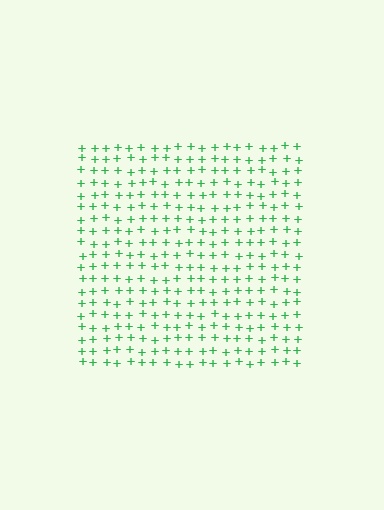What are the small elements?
The small elements are plus signs.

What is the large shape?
The large shape is a square.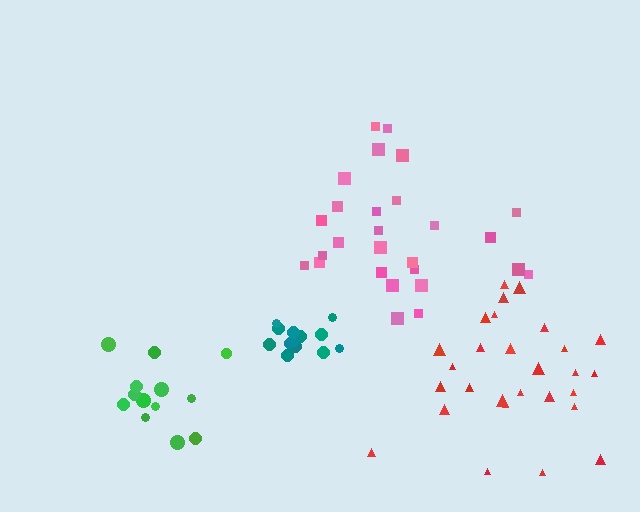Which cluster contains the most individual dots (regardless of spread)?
Red (28).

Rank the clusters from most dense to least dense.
teal, green, red, pink.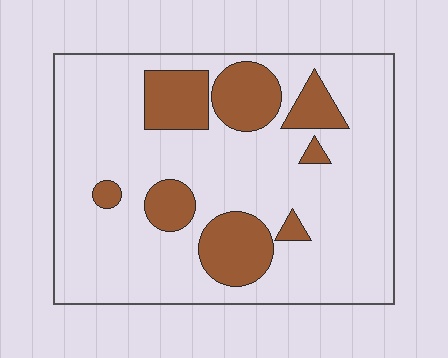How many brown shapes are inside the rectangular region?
8.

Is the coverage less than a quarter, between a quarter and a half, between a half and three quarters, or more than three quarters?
Less than a quarter.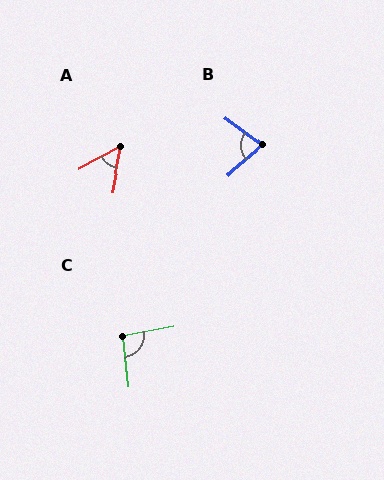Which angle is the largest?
C, at approximately 95 degrees.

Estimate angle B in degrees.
Approximately 77 degrees.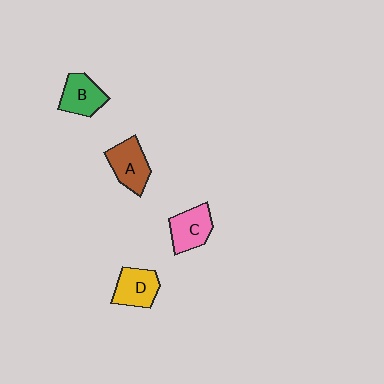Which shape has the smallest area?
Shape B (green).